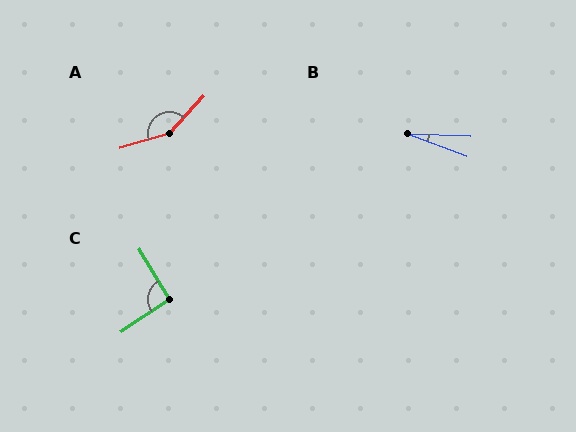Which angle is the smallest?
B, at approximately 19 degrees.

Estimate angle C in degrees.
Approximately 92 degrees.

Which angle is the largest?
A, at approximately 148 degrees.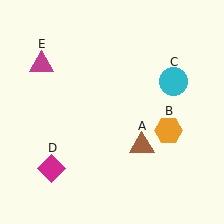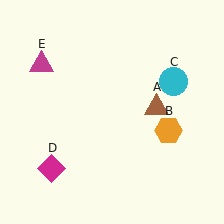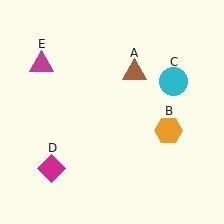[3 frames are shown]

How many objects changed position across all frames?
1 object changed position: brown triangle (object A).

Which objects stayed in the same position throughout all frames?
Orange hexagon (object B) and cyan circle (object C) and magenta diamond (object D) and magenta triangle (object E) remained stationary.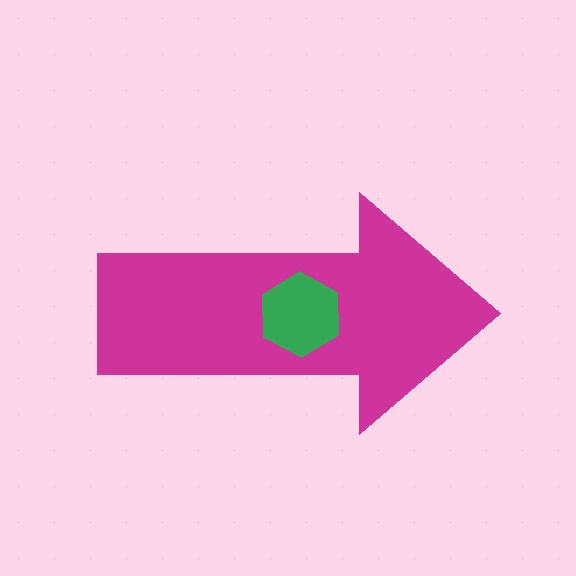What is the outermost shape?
The magenta arrow.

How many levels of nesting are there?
2.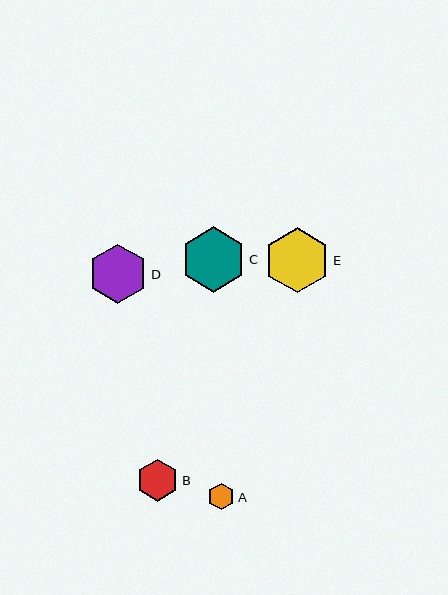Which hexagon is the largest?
Hexagon C is the largest with a size of approximately 65 pixels.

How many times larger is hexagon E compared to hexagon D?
Hexagon E is approximately 1.1 times the size of hexagon D.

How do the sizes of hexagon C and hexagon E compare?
Hexagon C and hexagon E are approximately the same size.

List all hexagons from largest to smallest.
From largest to smallest: C, E, D, B, A.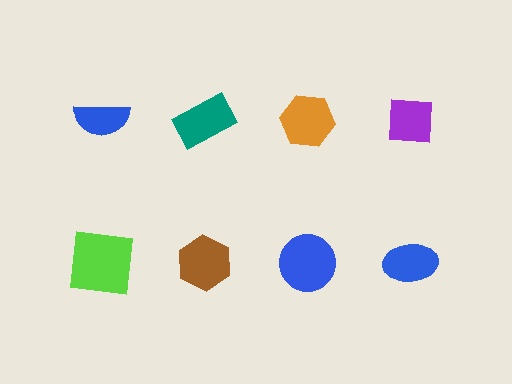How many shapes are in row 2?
4 shapes.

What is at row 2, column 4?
A blue ellipse.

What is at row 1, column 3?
An orange hexagon.